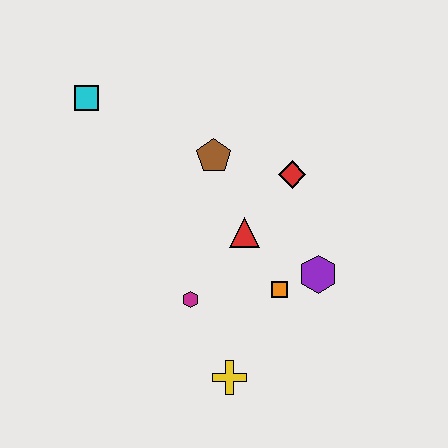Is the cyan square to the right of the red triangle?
No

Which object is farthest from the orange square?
The cyan square is farthest from the orange square.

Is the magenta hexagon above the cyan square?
No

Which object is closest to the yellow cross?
The magenta hexagon is closest to the yellow cross.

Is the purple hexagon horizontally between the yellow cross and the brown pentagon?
No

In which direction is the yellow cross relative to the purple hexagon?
The yellow cross is below the purple hexagon.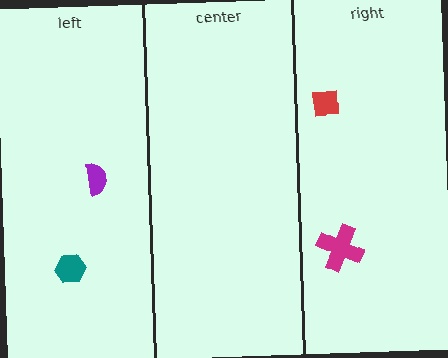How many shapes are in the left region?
2.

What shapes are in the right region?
The magenta cross, the red square.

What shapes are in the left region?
The purple semicircle, the teal hexagon.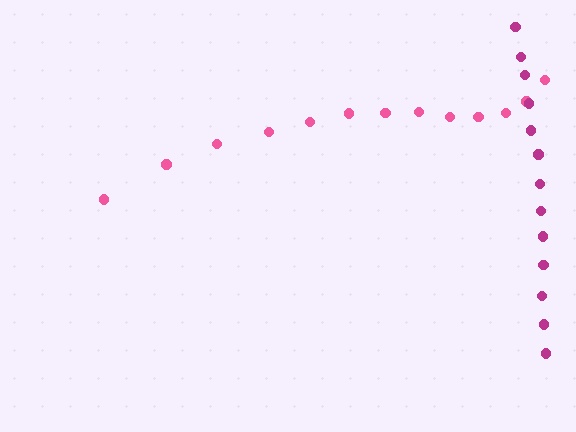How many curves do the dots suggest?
There are 2 distinct paths.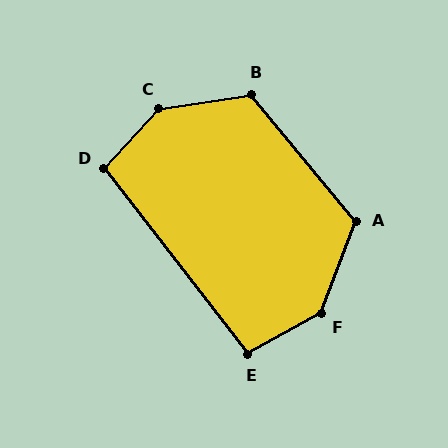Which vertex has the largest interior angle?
C, at approximately 141 degrees.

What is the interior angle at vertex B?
Approximately 121 degrees (obtuse).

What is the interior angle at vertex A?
Approximately 120 degrees (obtuse).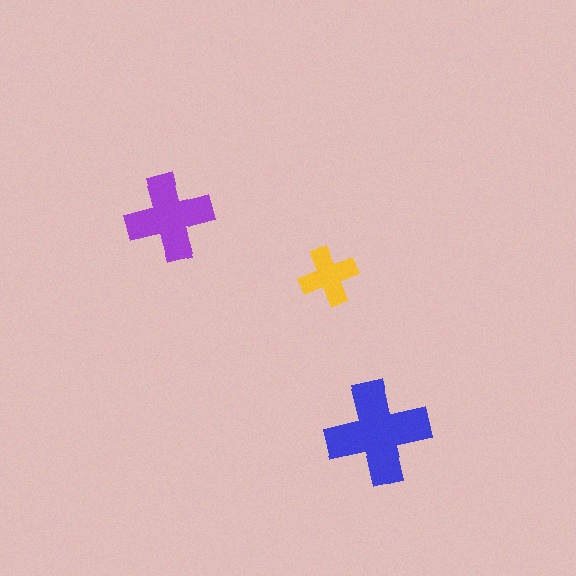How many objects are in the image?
There are 3 objects in the image.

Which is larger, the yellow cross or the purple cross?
The purple one.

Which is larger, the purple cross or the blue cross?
The blue one.